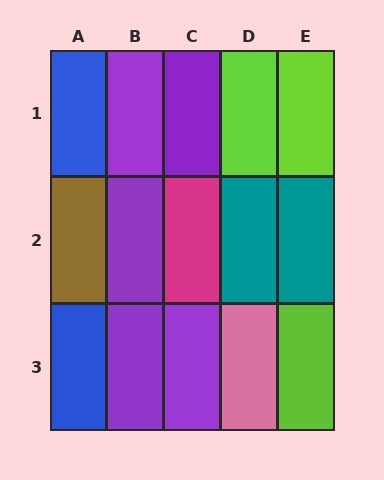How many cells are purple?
5 cells are purple.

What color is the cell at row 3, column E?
Lime.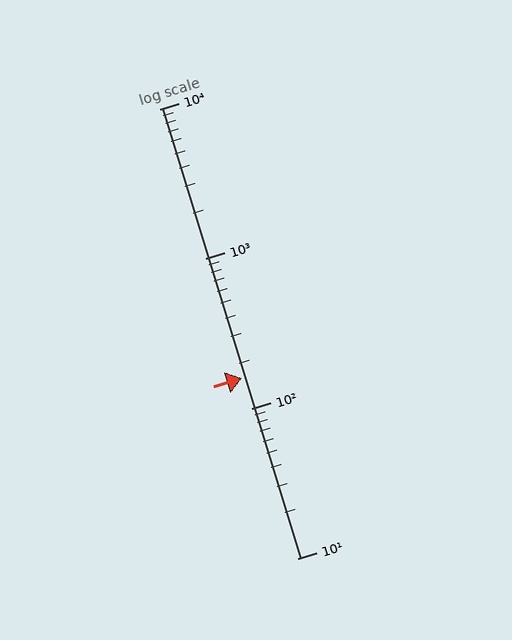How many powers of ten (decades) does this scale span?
The scale spans 3 decades, from 10 to 10000.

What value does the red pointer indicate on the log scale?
The pointer indicates approximately 160.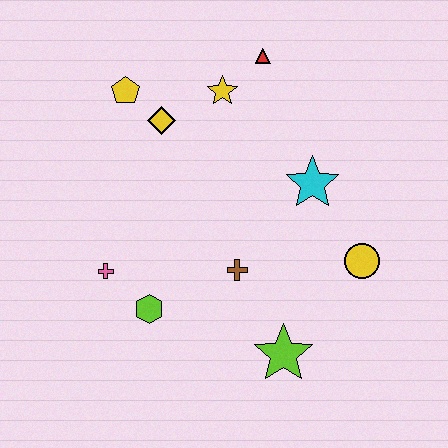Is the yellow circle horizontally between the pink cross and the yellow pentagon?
No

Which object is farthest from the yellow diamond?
The lime star is farthest from the yellow diamond.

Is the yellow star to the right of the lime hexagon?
Yes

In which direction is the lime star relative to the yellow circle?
The lime star is below the yellow circle.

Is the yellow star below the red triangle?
Yes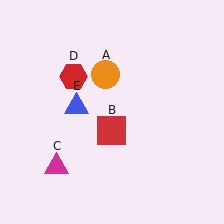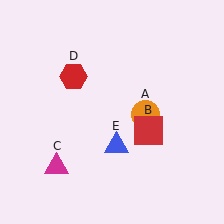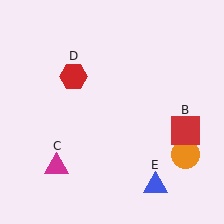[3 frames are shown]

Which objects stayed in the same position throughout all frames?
Magenta triangle (object C) and red hexagon (object D) remained stationary.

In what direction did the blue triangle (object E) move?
The blue triangle (object E) moved down and to the right.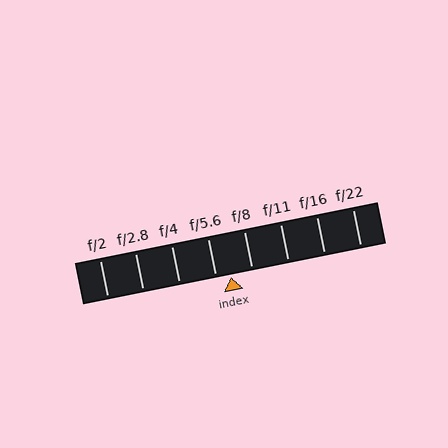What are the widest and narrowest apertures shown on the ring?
The widest aperture shown is f/2 and the narrowest is f/22.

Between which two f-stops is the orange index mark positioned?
The index mark is between f/5.6 and f/8.